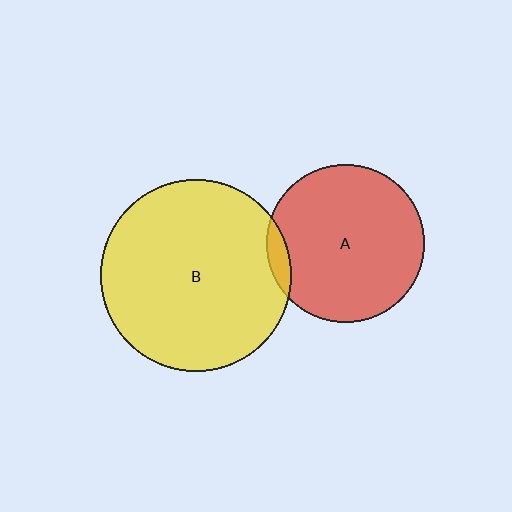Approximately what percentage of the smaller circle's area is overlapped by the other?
Approximately 5%.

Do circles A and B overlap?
Yes.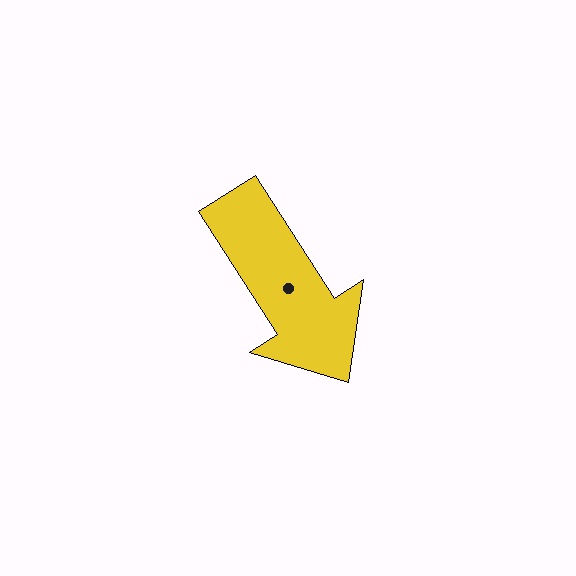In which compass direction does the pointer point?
Southeast.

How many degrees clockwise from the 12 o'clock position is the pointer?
Approximately 147 degrees.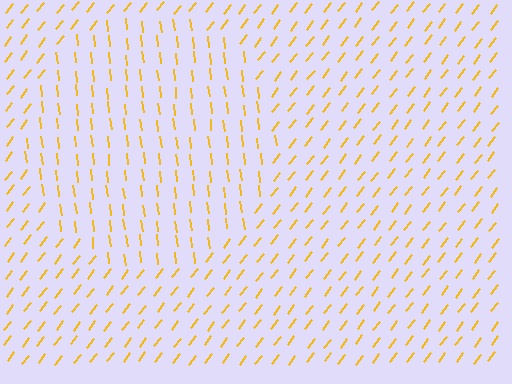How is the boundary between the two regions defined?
The boundary is defined purely by a change in line orientation (approximately 45 degrees difference). All lines are the same color and thickness.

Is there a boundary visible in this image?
Yes, there is a texture boundary formed by a change in line orientation.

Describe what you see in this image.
The image is filled with small yellow line segments. A circle region in the image has lines oriented differently from the surrounding lines, creating a visible texture boundary.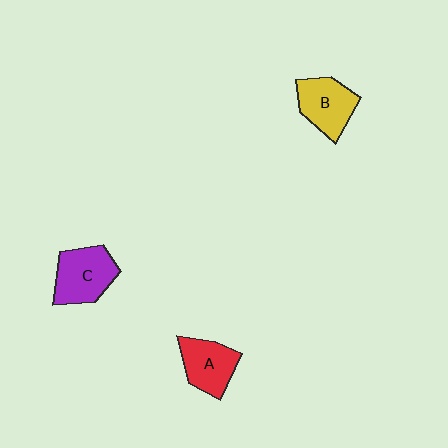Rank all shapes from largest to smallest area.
From largest to smallest: C (purple), B (yellow), A (red).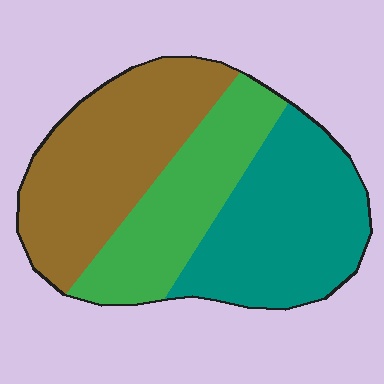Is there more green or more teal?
Teal.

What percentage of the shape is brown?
Brown takes up about three eighths (3/8) of the shape.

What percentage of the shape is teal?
Teal takes up about three eighths (3/8) of the shape.